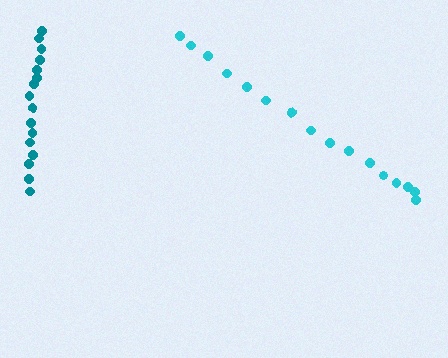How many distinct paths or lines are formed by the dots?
There are 2 distinct paths.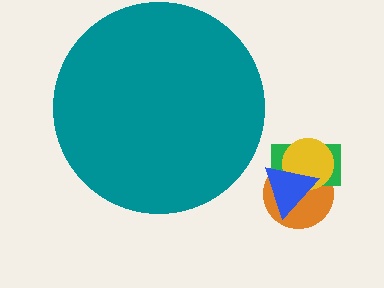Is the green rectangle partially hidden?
No, the green rectangle is fully visible.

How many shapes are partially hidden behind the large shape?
1 shape is partially hidden.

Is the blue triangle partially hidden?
No, the blue triangle is fully visible.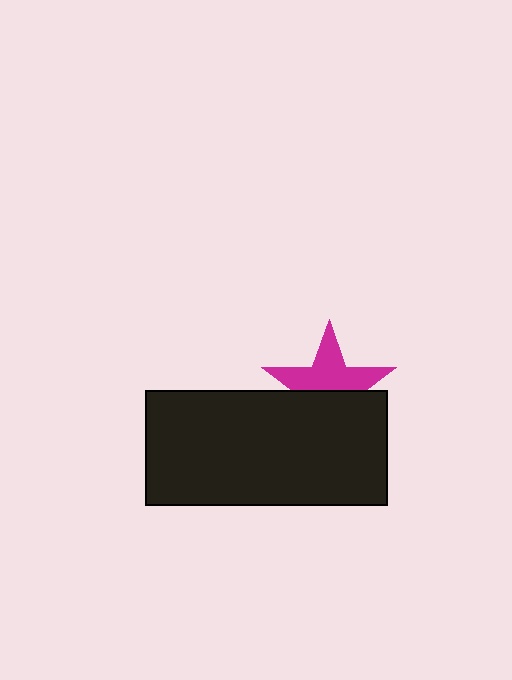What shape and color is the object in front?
The object in front is a black rectangle.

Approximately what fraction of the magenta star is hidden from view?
Roughly 46% of the magenta star is hidden behind the black rectangle.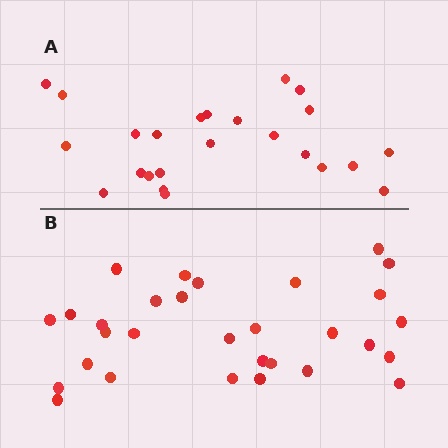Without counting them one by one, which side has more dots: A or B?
Region B (the bottom region) has more dots.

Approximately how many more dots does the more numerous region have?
Region B has about 6 more dots than region A.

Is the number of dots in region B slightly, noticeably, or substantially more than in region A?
Region B has noticeably more, but not dramatically so. The ratio is roughly 1.2 to 1.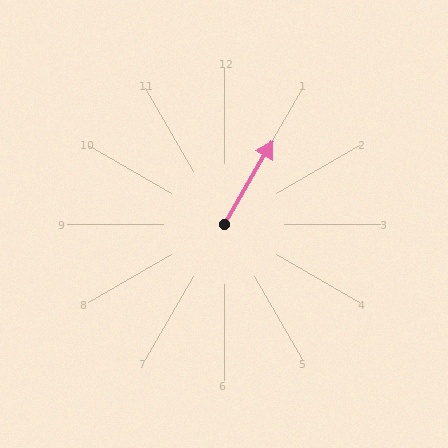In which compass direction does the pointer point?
Northeast.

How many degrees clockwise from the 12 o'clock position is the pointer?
Approximately 30 degrees.